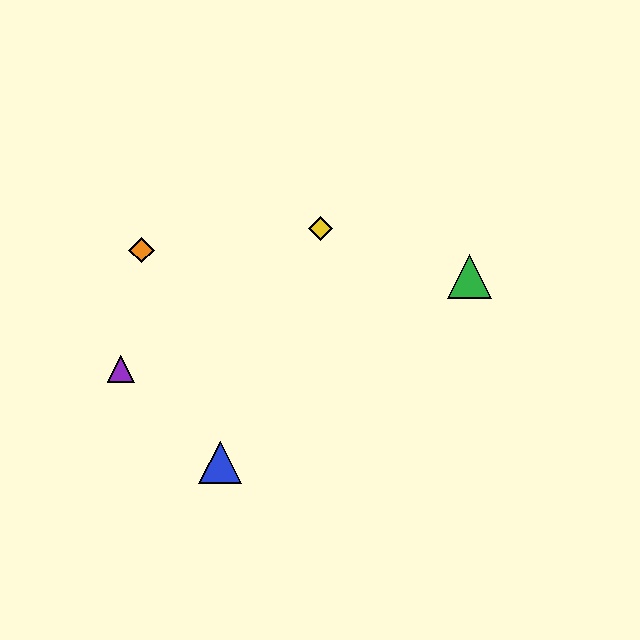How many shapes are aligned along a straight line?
3 shapes (the red triangle, the blue triangle, the yellow diamond) are aligned along a straight line.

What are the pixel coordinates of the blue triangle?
The blue triangle is at (220, 462).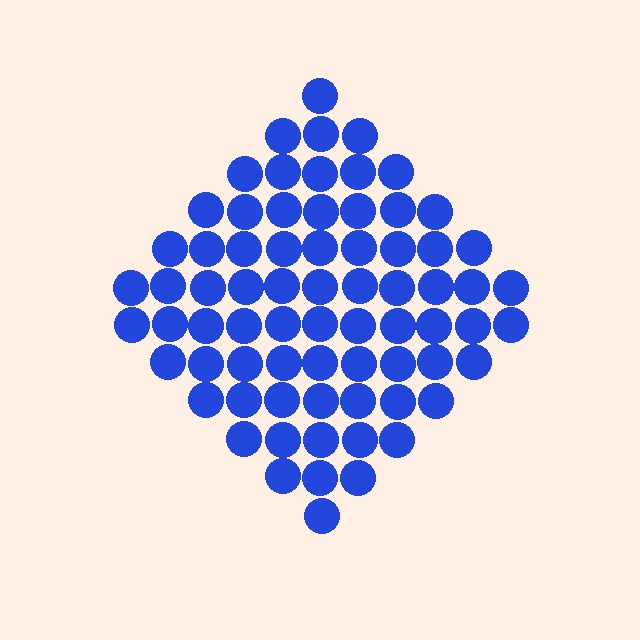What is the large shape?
The large shape is a diamond.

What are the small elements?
The small elements are circles.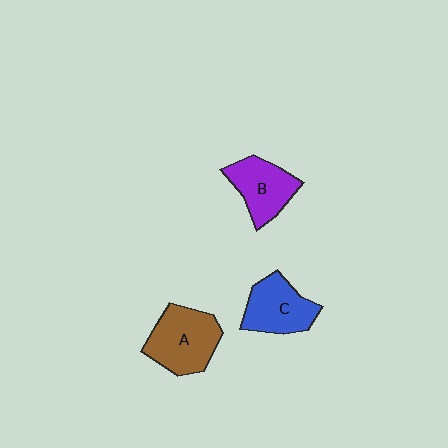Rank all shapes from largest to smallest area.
From largest to smallest: A (brown), C (blue), B (purple).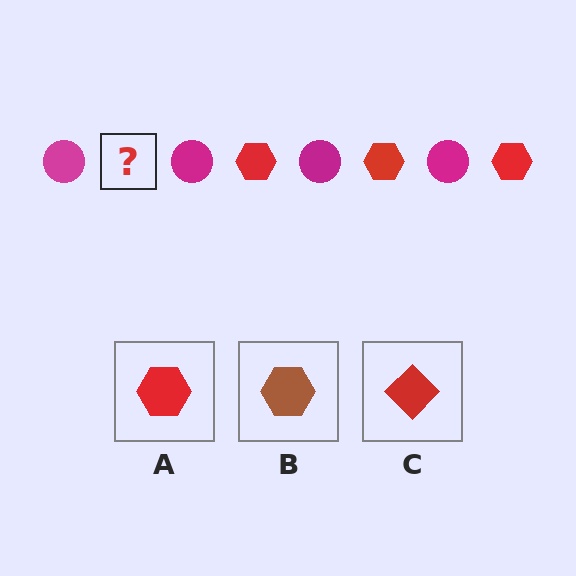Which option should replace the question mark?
Option A.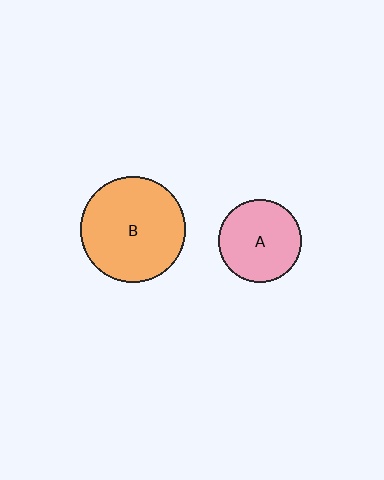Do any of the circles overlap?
No, none of the circles overlap.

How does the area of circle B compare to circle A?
Approximately 1.6 times.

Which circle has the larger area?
Circle B (orange).